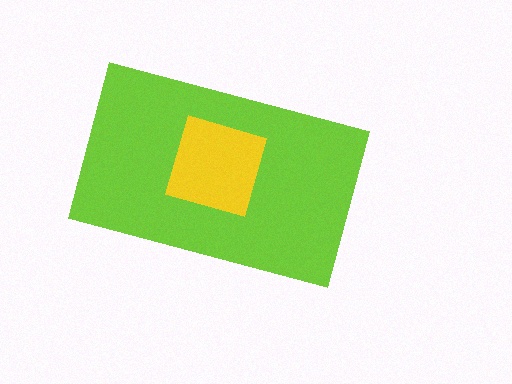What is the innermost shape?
The yellow diamond.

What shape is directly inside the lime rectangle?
The yellow diamond.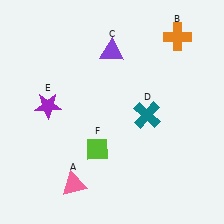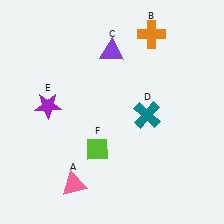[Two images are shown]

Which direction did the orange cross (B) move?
The orange cross (B) moved left.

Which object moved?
The orange cross (B) moved left.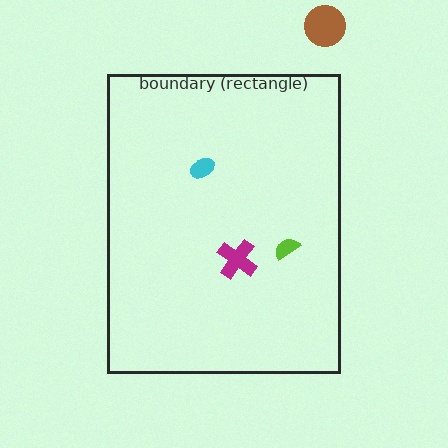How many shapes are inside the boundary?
3 inside, 1 outside.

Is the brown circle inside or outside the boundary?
Outside.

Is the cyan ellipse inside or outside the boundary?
Inside.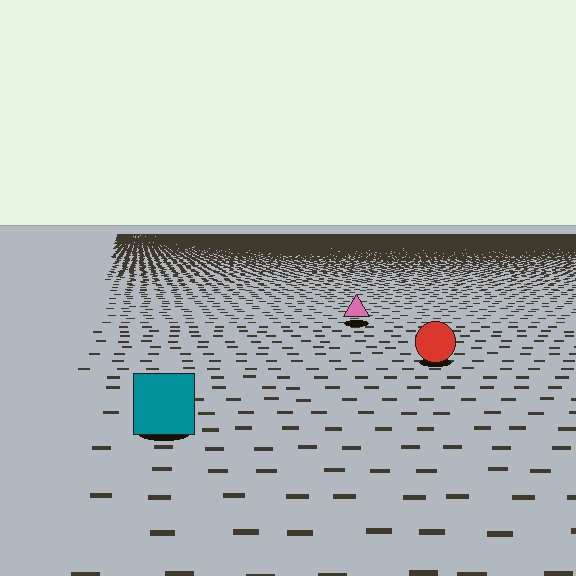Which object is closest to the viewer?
The teal square is closest. The texture marks near it are larger and more spread out.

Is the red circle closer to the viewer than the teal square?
No. The teal square is closer — you can tell from the texture gradient: the ground texture is coarser near it.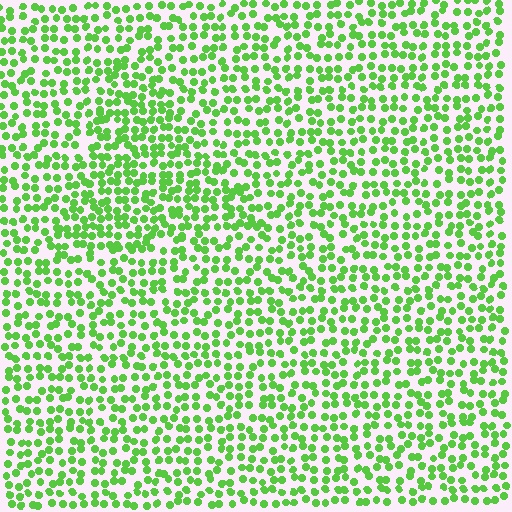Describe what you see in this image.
The image contains small lime elements arranged at two different densities. A triangle-shaped region is visible where the elements are more densely packed than the surrounding area.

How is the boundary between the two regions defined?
The boundary is defined by a change in element density (approximately 1.4x ratio). All elements are the same color, size, and shape.